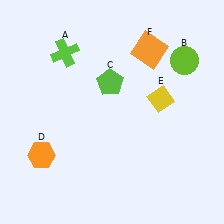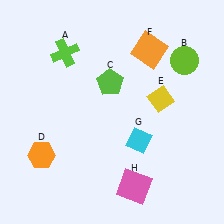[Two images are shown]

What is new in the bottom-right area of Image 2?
A cyan diamond (G) was added in the bottom-right area of Image 2.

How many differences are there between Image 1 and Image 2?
There are 2 differences between the two images.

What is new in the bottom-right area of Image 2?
A pink square (H) was added in the bottom-right area of Image 2.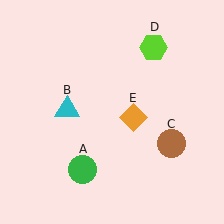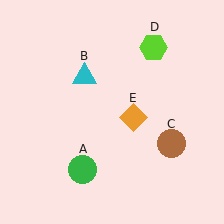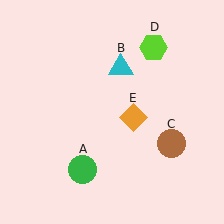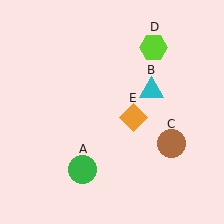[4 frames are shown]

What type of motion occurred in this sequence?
The cyan triangle (object B) rotated clockwise around the center of the scene.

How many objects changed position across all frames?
1 object changed position: cyan triangle (object B).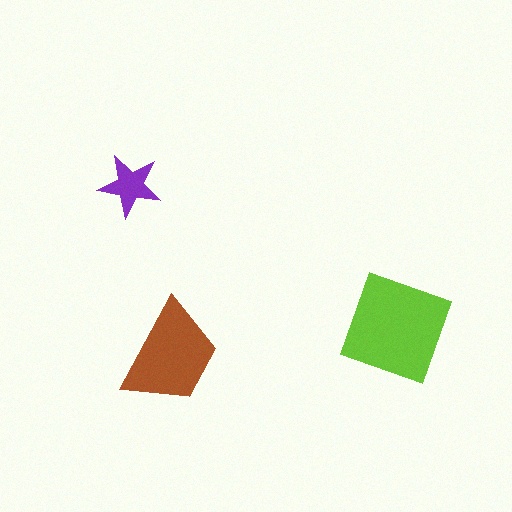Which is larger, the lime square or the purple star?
The lime square.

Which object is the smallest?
The purple star.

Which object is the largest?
The lime square.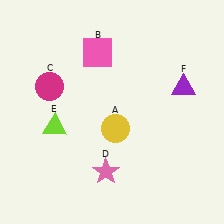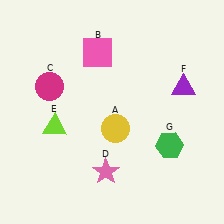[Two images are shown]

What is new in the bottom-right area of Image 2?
A green hexagon (G) was added in the bottom-right area of Image 2.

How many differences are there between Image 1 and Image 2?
There is 1 difference between the two images.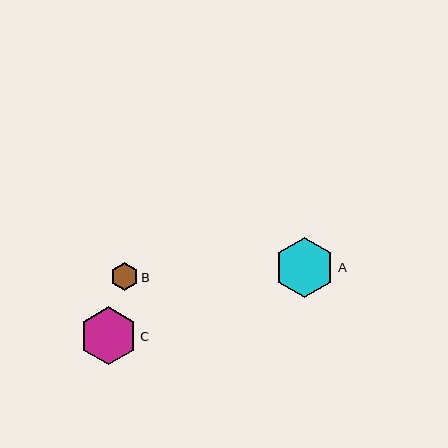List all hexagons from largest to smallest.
From largest to smallest: A, C, B.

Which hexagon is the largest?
Hexagon A is the largest with a size of approximately 60 pixels.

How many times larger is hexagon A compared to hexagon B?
Hexagon A is approximately 2.2 times the size of hexagon B.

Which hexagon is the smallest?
Hexagon B is the smallest with a size of approximately 27 pixels.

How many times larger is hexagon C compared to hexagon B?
Hexagon C is approximately 2.1 times the size of hexagon B.